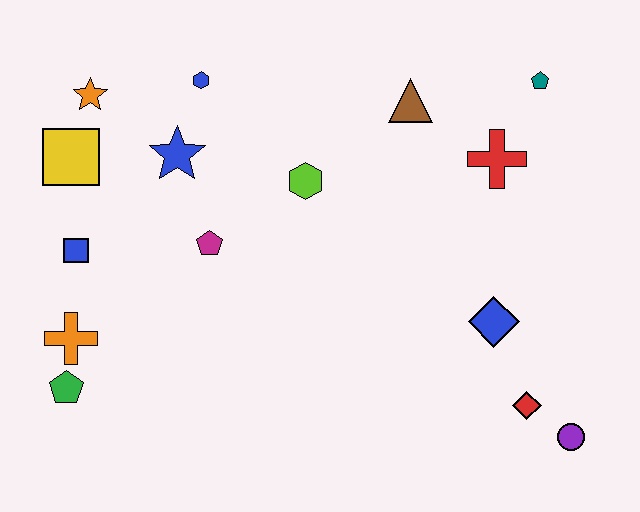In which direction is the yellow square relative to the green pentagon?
The yellow square is above the green pentagon.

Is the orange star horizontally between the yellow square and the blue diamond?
Yes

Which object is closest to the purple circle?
The red diamond is closest to the purple circle.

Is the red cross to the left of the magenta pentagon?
No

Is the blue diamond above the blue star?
No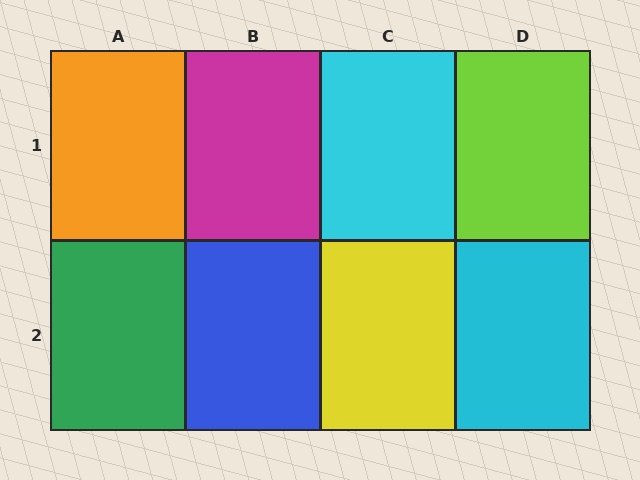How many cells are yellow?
1 cell is yellow.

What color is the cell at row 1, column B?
Magenta.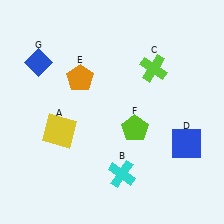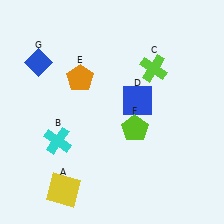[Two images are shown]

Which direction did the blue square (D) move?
The blue square (D) moved left.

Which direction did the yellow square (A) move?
The yellow square (A) moved down.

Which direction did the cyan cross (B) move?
The cyan cross (B) moved left.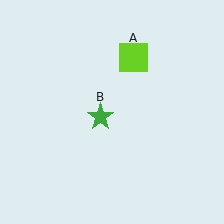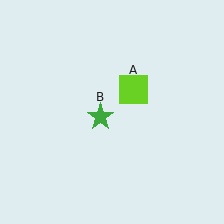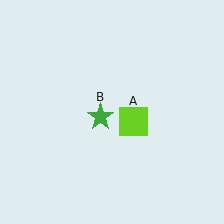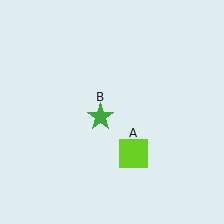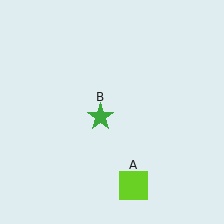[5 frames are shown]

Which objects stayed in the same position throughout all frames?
Green star (object B) remained stationary.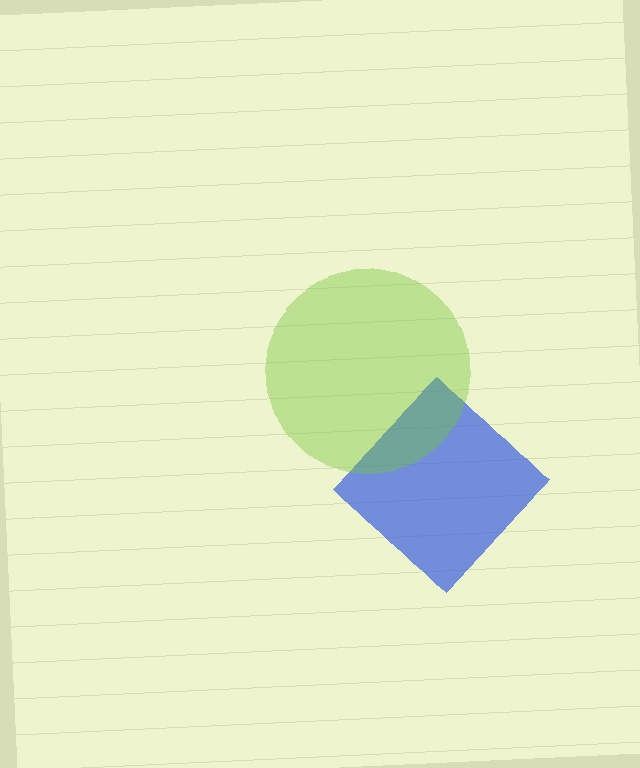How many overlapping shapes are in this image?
There are 2 overlapping shapes in the image.